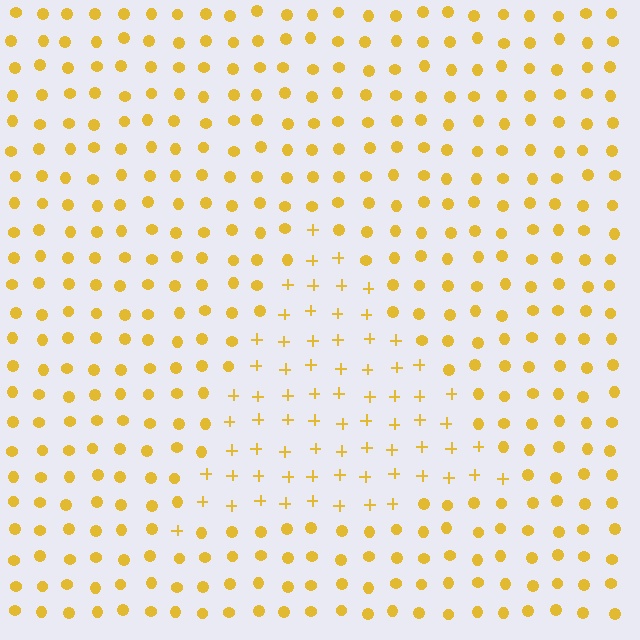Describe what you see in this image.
The image is filled with small yellow elements arranged in a uniform grid. A triangle-shaped region contains plus signs, while the surrounding area contains circles. The boundary is defined purely by the change in element shape.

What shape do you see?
I see a triangle.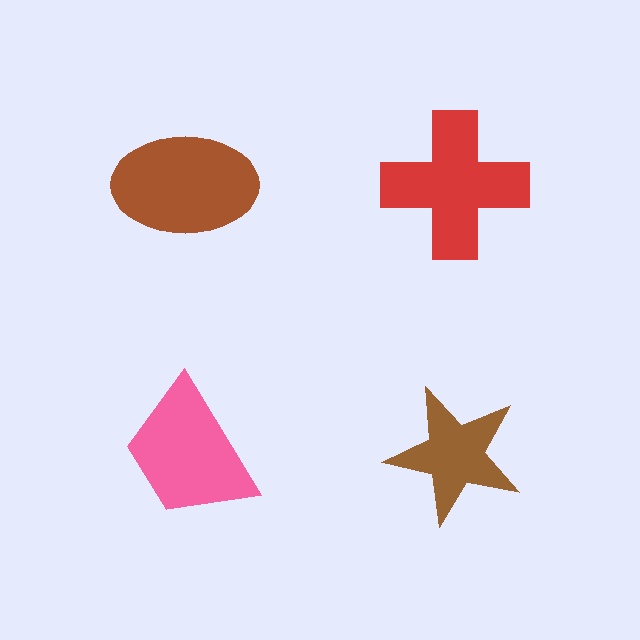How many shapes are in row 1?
2 shapes.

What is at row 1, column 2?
A red cross.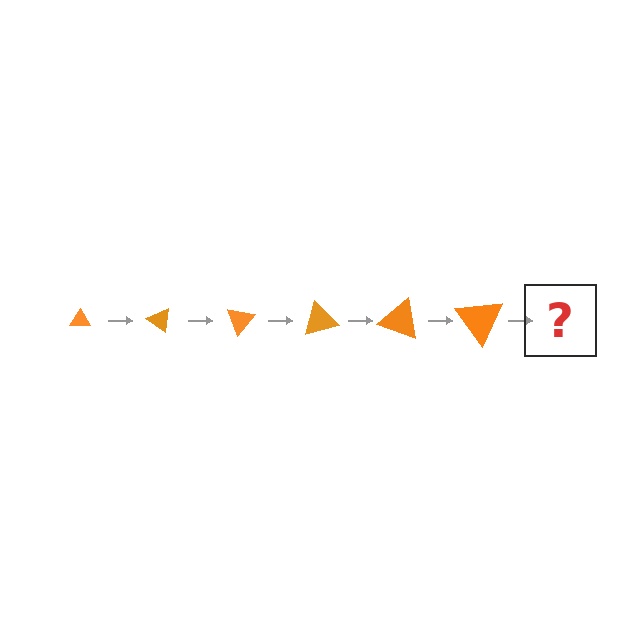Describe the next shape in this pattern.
It should be a triangle, larger than the previous one and rotated 210 degrees from the start.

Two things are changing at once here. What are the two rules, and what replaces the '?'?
The two rules are that the triangle grows larger each step and it rotates 35 degrees each step. The '?' should be a triangle, larger than the previous one and rotated 210 degrees from the start.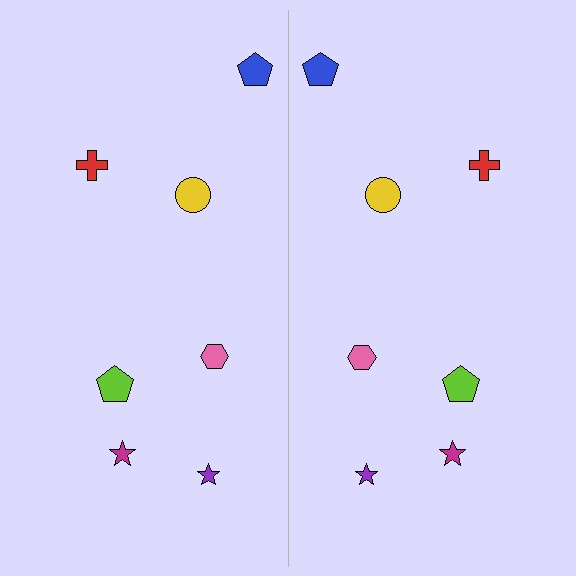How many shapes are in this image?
There are 14 shapes in this image.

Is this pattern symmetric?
Yes, this pattern has bilateral (reflection) symmetry.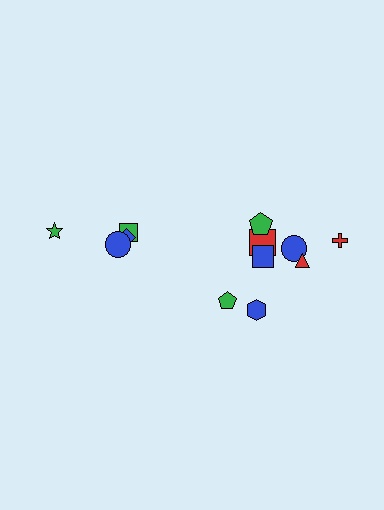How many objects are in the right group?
There are 8 objects.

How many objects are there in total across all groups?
There are 12 objects.